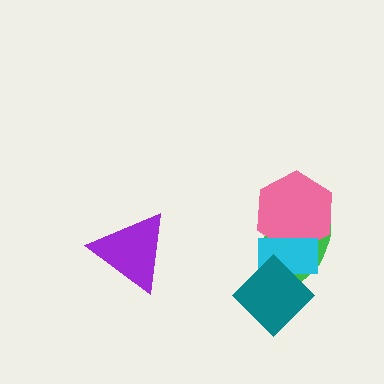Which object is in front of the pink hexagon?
The cyan rectangle is in front of the pink hexagon.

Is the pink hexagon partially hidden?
Yes, it is partially covered by another shape.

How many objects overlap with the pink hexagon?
2 objects overlap with the pink hexagon.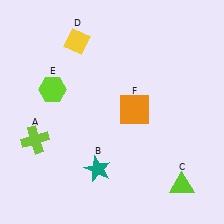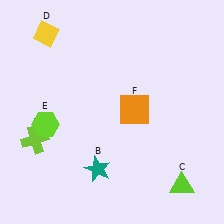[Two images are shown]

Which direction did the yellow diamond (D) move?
The yellow diamond (D) moved left.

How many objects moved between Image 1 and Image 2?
2 objects moved between the two images.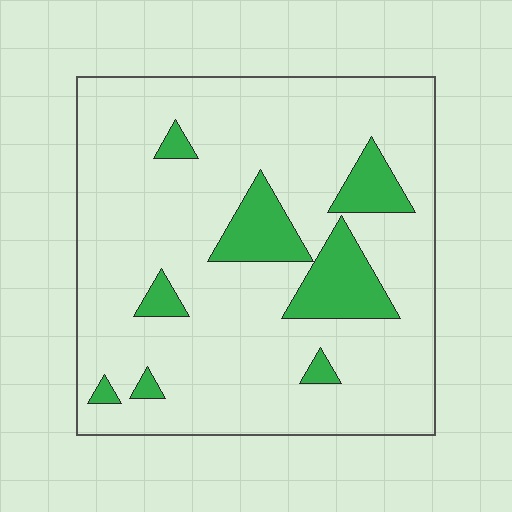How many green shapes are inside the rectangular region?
8.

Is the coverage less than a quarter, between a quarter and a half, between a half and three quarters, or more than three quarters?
Less than a quarter.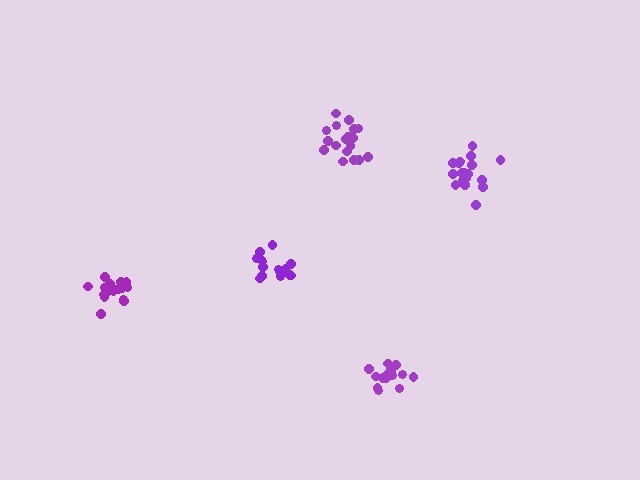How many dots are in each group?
Group 1: 15 dots, Group 2: 18 dots, Group 3: 19 dots, Group 4: 15 dots, Group 5: 18 dots (85 total).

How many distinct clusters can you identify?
There are 5 distinct clusters.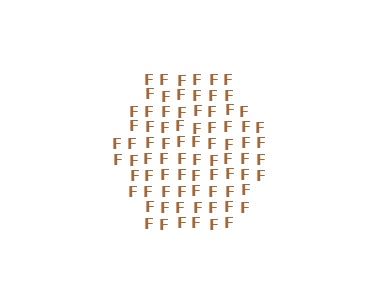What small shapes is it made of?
It is made of small letter F's.